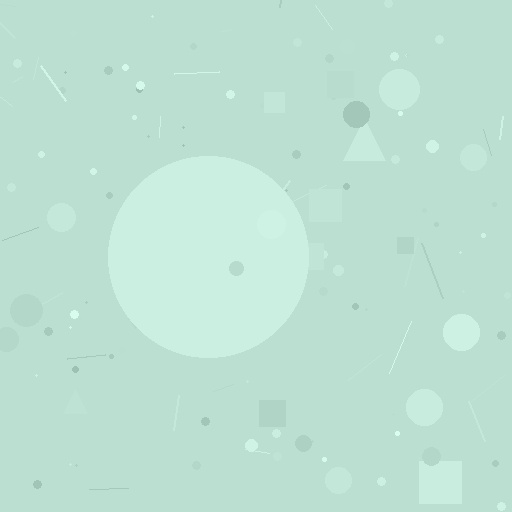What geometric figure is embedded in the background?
A circle is embedded in the background.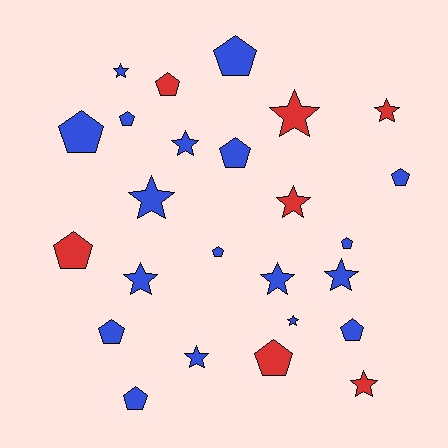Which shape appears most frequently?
Pentagon, with 13 objects.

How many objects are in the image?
There are 25 objects.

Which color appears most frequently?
Blue, with 18 objects.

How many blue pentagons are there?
There are 10 blue pentagons.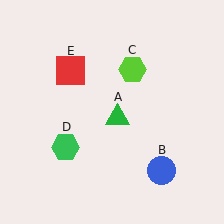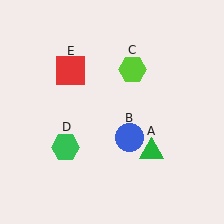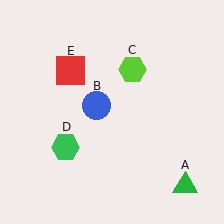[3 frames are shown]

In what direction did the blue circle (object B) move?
The blue circle (object B) moved up and to the left.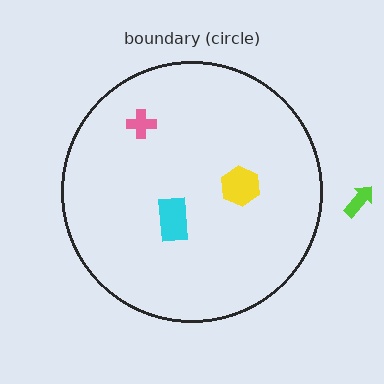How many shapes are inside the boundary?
3 inside, 1 outside.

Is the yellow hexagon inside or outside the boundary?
Inside.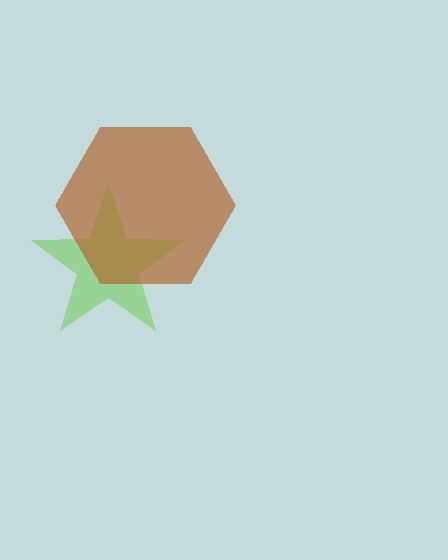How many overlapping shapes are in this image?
There are 2 overlapping shapes in the image.